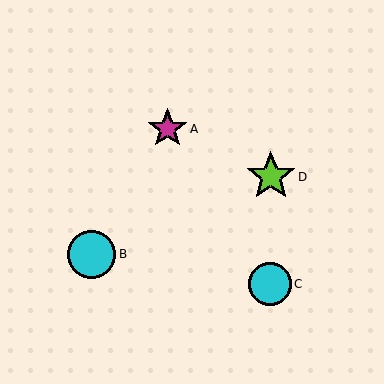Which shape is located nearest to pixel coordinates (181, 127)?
The magenta star (labeled A) at (168, 129) is nearest to that location.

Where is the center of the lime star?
The center of the lime star is at (271, 177).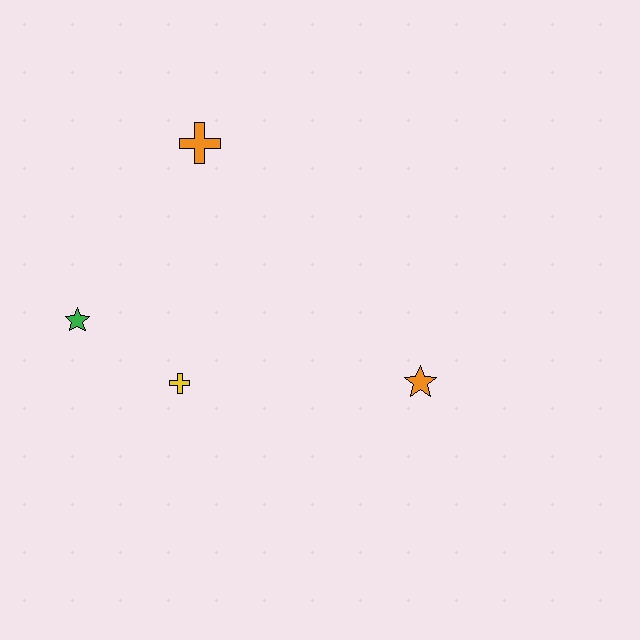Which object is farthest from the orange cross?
The orange star is farthest from the orange cross.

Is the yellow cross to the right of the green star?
Yes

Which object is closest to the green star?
The yellow cross is closest to the green star.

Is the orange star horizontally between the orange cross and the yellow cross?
No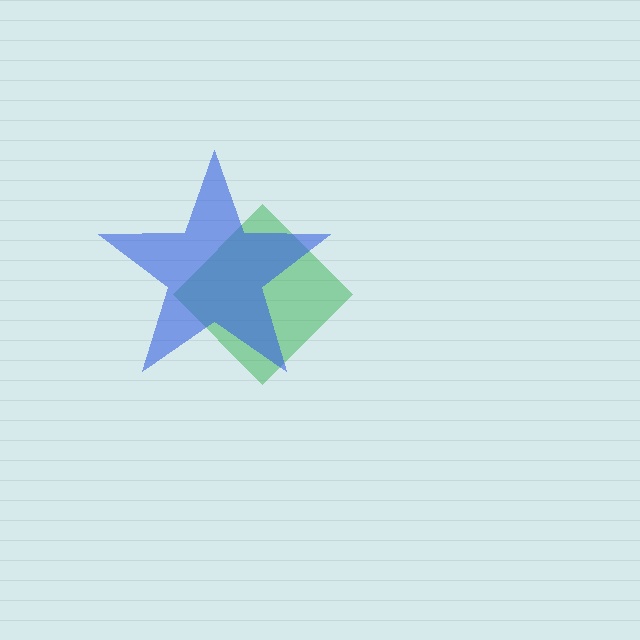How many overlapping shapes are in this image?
There are 2 overlapping shapes in the image.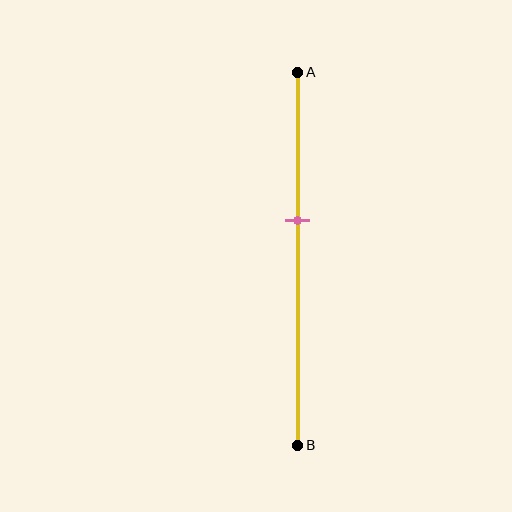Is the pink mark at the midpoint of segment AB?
No, the mark is at about 40% from A, not at the 50% midpoint.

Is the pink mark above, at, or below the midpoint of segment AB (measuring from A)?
The pink mark is above the midpoint of segment AB.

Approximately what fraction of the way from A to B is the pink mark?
The pink mark is approximately 40% of the way from A to B.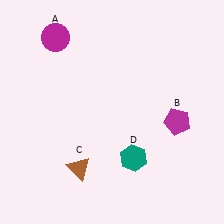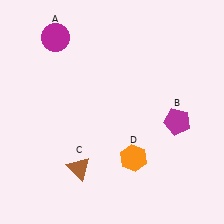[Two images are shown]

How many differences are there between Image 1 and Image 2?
There is 1 difference between the two images.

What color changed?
The hexagon (D) changed from teal in Image 1 to orange in Image 2.